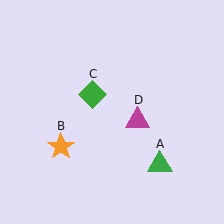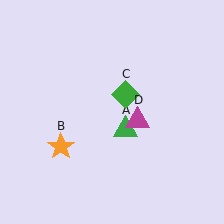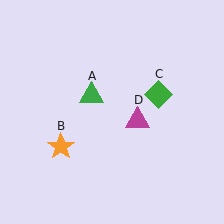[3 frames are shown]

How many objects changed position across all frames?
2 objects changed position: green triangle (object A), green diamond (object C).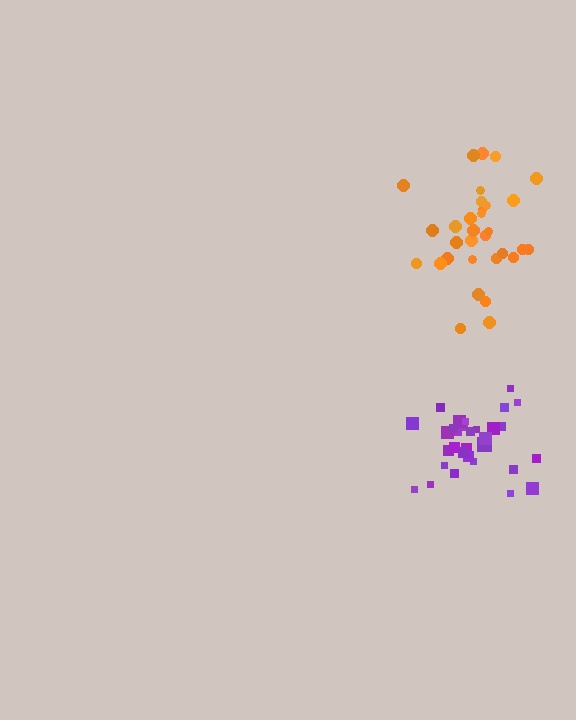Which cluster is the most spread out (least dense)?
Orange.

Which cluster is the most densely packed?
Purple.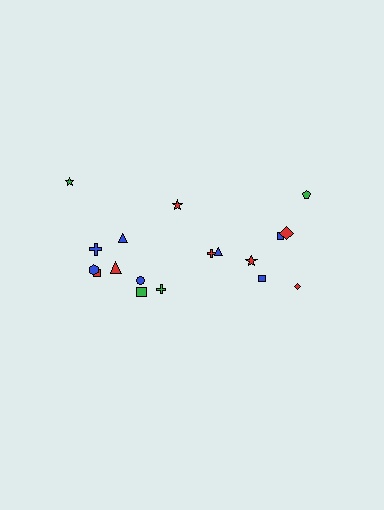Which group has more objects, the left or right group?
The left group.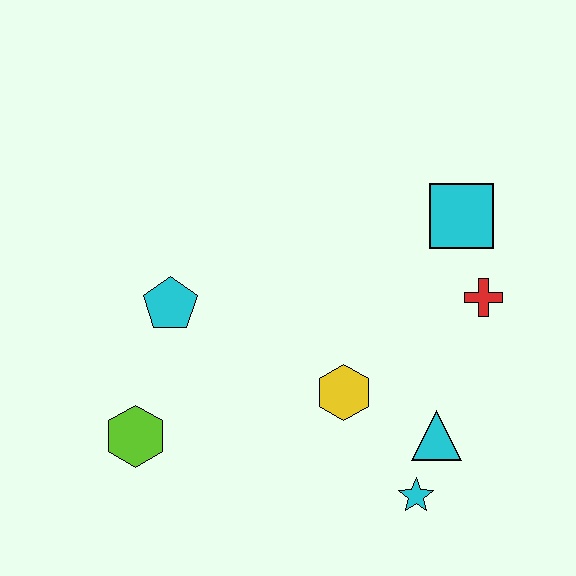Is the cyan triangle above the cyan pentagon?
No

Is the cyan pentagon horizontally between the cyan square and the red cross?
No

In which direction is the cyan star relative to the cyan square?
The cyan star is below the cyan square.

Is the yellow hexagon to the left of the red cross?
Yes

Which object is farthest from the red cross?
The lime hexagon is farthest from the red cross.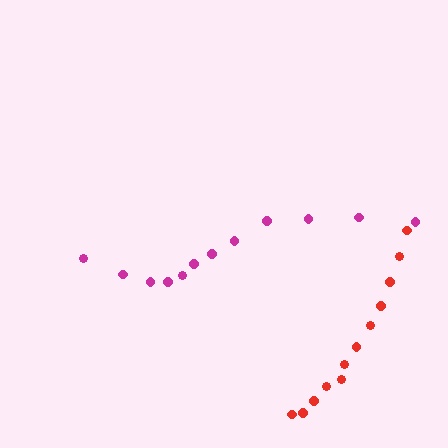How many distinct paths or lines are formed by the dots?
There are 2 distinct paths.